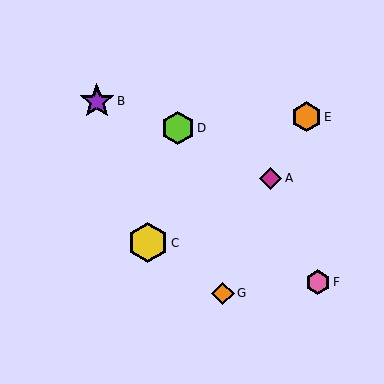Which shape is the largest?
The yellow hexagon (labeled C) is the largest.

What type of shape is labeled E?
Shape E is an orange hexagon.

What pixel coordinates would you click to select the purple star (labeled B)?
Click at (97, 101) to select the purple star B.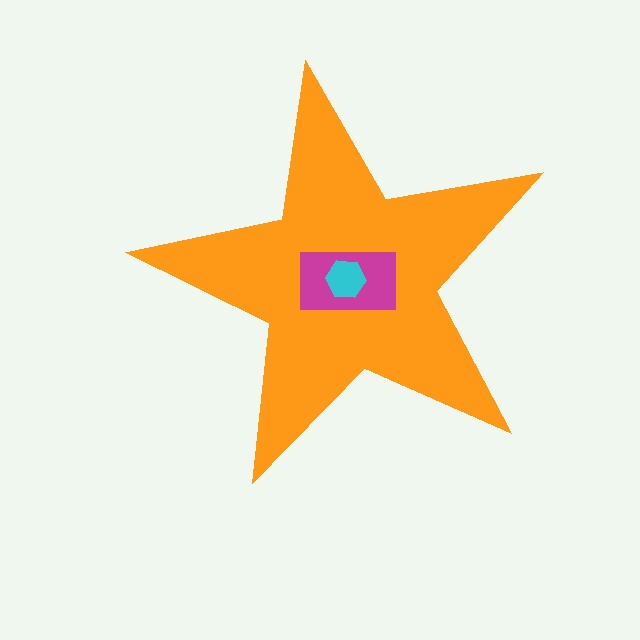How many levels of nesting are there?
3.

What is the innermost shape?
The cyan hexagon.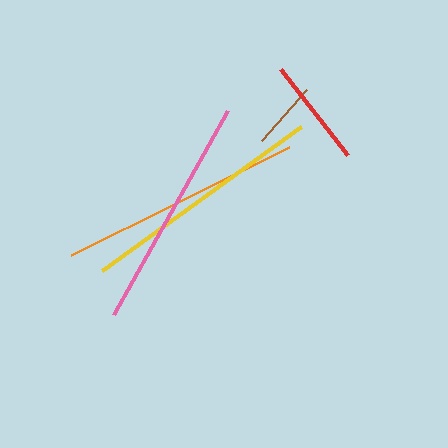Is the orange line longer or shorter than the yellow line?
The yellow line is longer than the orange line.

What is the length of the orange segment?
The orange segment is approximately 244 pixels long.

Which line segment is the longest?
The yellow line is the longest at approximately 246 pixels.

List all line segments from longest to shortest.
From longest to shortest: yellow, orange, pink, red, brown.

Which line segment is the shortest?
The brown line is the shortest at approximately 68 pixels.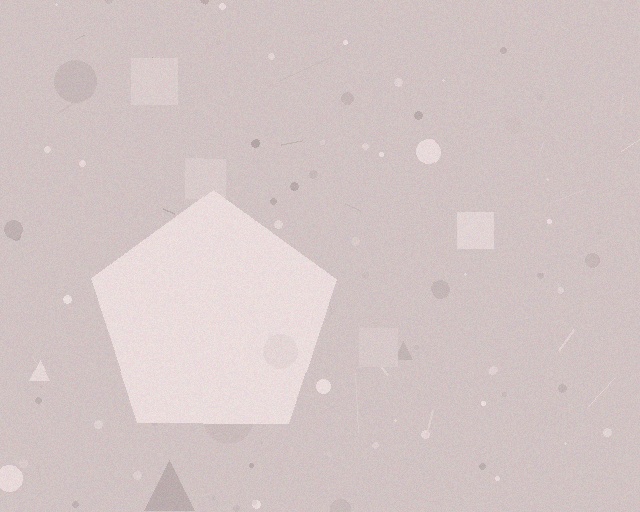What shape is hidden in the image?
A pentagon is hidden in the image.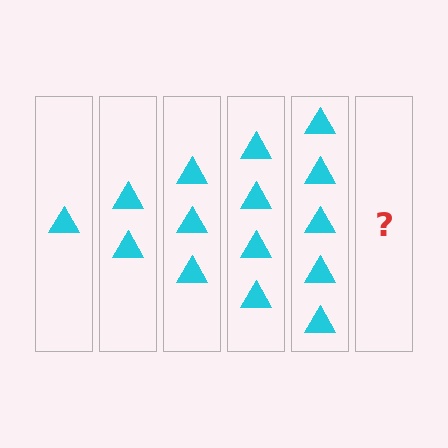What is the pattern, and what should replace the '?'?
The pattern is that each step adds one more triangle. The '?' should be 6 triangles.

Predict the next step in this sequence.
The next step is 6 triangles.